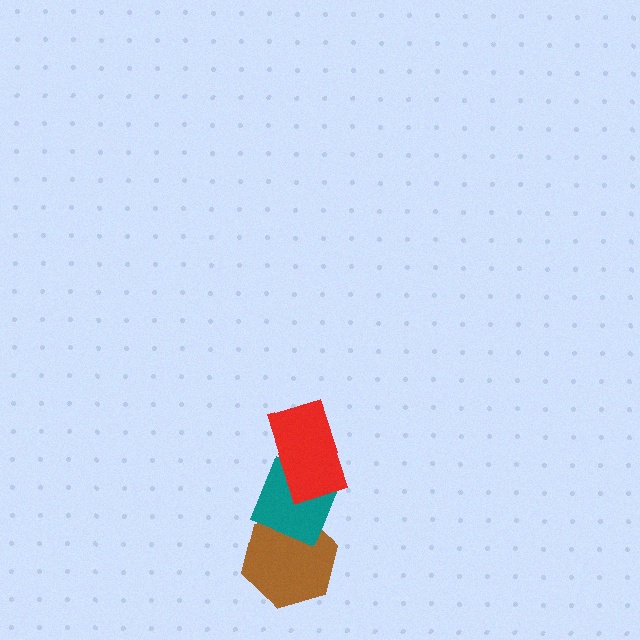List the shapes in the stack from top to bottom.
From top to bottom: the red rectangle, the teal diamond, the brown hexagon.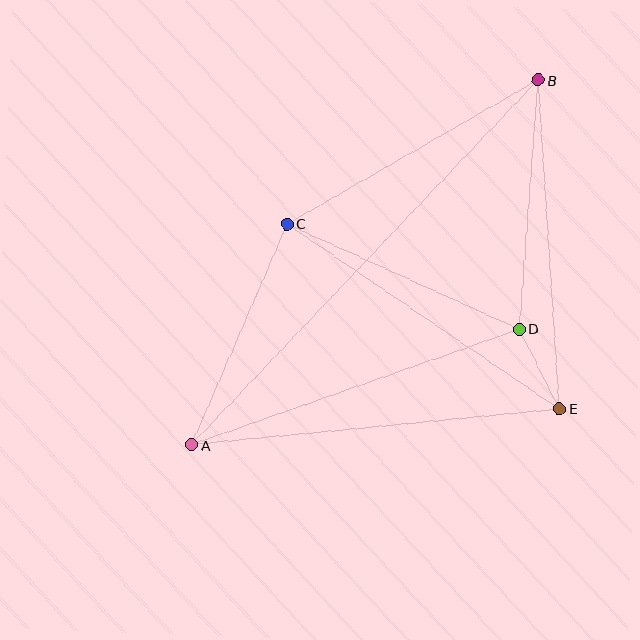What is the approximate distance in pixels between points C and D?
The distance between C and D is approximately 255 pixels.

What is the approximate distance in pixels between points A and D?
The distance between A and D is approximately 347 pixels.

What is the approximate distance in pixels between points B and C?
The distance between B and C is approximately 290 pixels.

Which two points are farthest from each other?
Points A and B are farthest from each other.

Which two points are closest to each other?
Points D and E are closest to each other.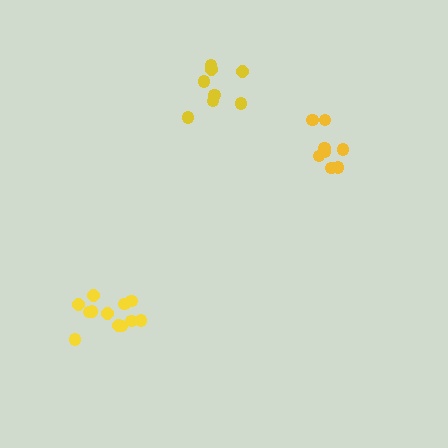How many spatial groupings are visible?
There are 3 spatial groupings.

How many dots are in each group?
Group 1: 8 dots, Group 2: 8 dots, Group 3: 12 dots (28 total).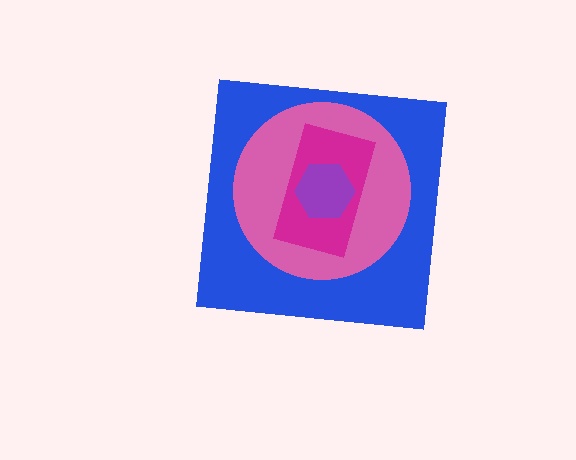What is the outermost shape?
The blue square.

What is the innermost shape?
The purple hexagon.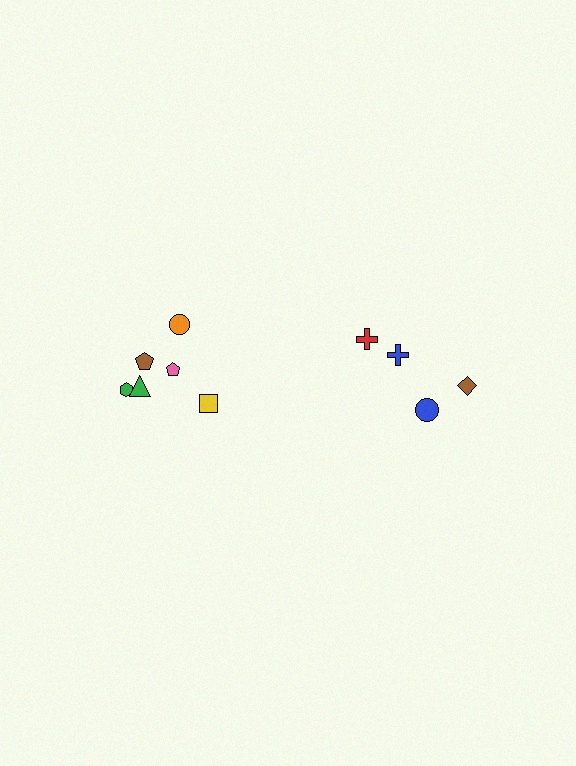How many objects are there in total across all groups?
There are 10 objects.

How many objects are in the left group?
There are 6 objects.